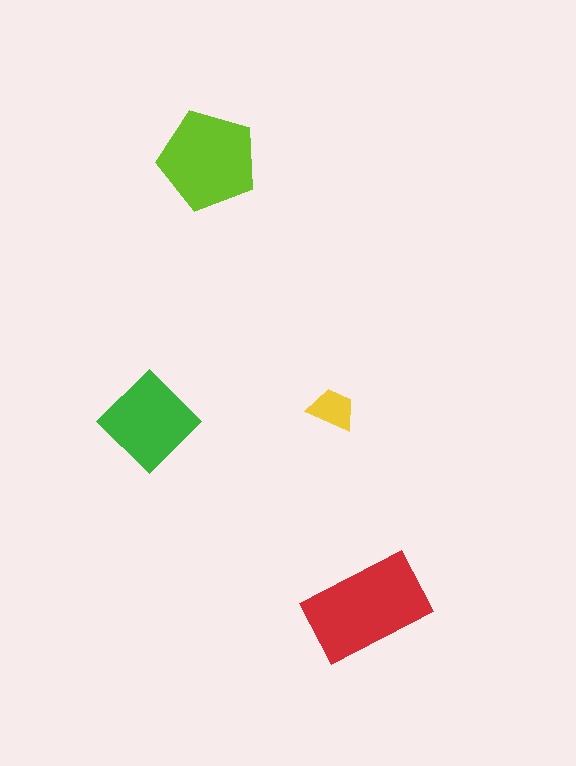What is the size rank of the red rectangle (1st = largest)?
1st.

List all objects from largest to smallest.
The red rectangle, the lime pentagon, the green diamond, the yellow trapezoid.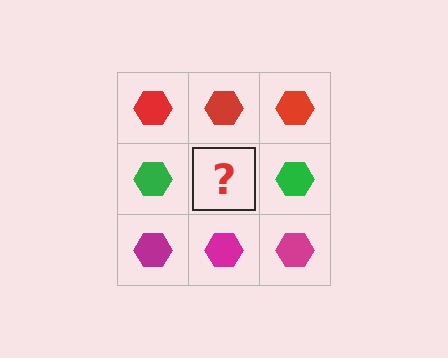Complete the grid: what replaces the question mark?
The question mark should be replaced with a green hexagon.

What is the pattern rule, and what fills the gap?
The rule is that each row has a consistent color. The gap should be filled with a green hexagon.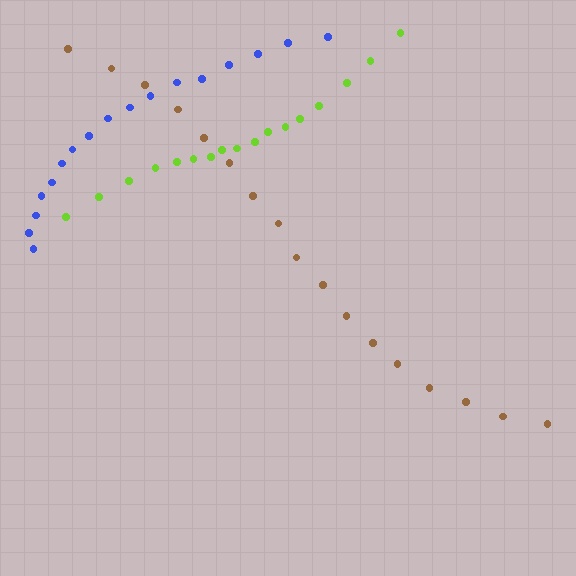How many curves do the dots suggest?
There are 3 distinct paths.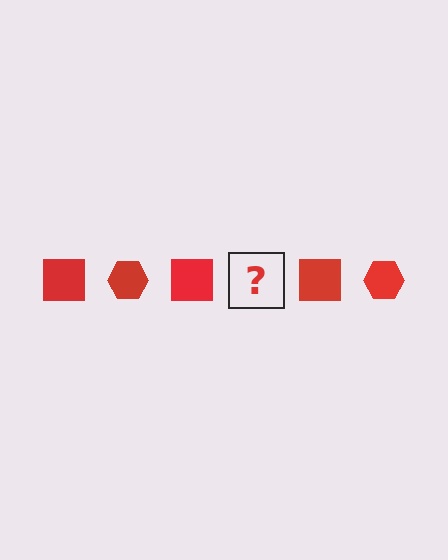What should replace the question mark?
The question mark should be replaced with a red hexagon.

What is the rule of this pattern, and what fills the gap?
The rule is that the pattern cycles through square, hexagon shapes in red. The gap should be filled with a red hexagon.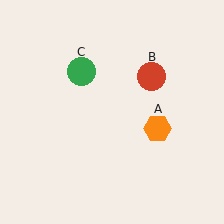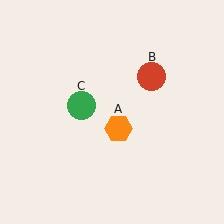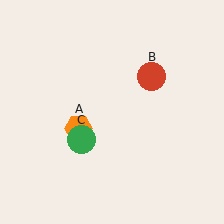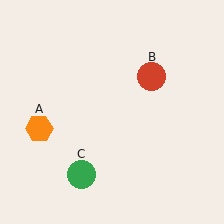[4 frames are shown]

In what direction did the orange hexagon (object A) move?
The orange hexagon (object A) moved left.